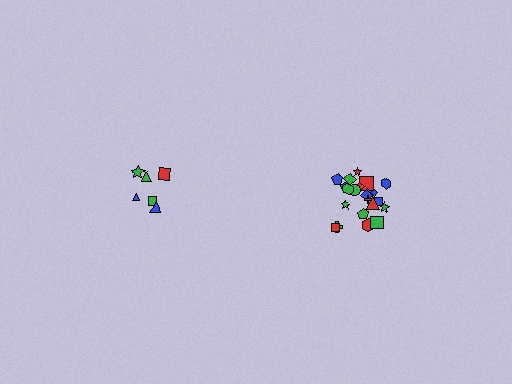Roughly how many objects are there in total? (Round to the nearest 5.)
Roughly 30 objects in total.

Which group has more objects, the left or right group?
The right group.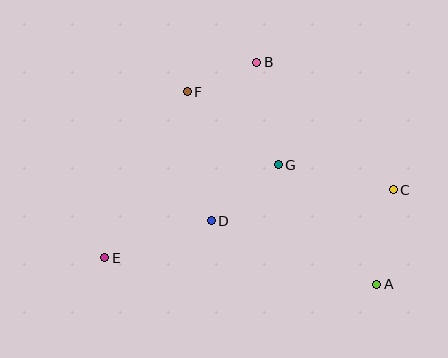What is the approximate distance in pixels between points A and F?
The distance between A and F is approximately 270 pixels.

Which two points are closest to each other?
Points B and F are closest to each other.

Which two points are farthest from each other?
Points C and E are farthest from each other.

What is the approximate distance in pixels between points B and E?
The distance between B and E is approximately 248 pixels.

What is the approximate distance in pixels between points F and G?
The distance between F and G is approximately 117 pixels.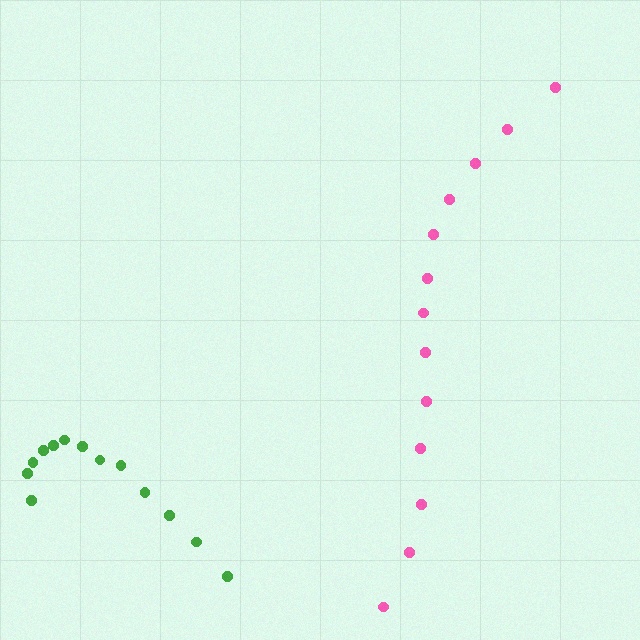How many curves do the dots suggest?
There are 2 distinct paths.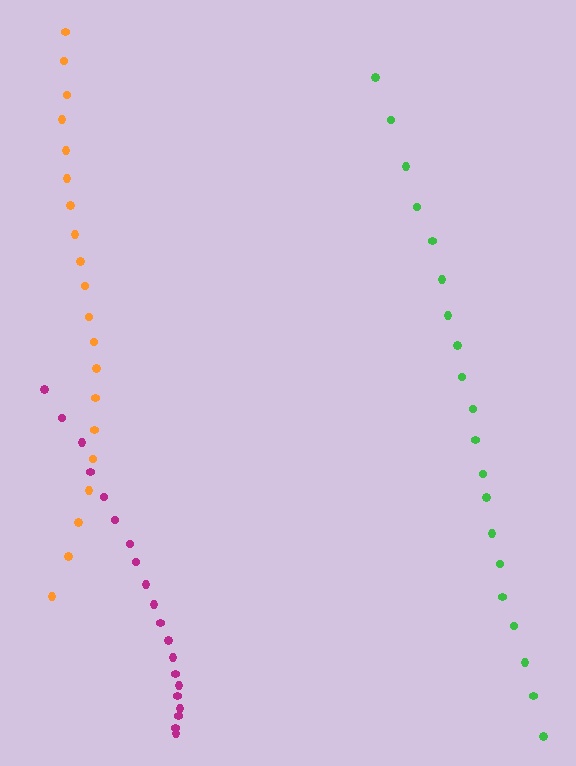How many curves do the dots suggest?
There are 3 distinct paths.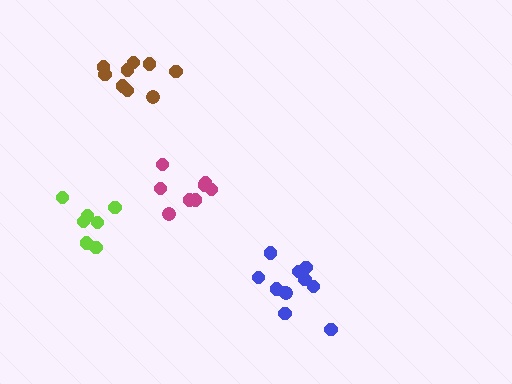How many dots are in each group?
Group 1: 11 dots, Group 2: 8 dots, Group 3: 7 dots, Group 4: 9 dots (35 total).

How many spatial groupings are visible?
There are 4 spatial groupings.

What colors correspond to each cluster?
The clusters are colored: blue, magenta, lime, brown.